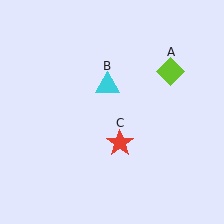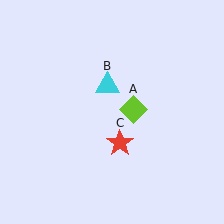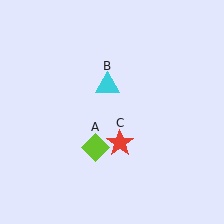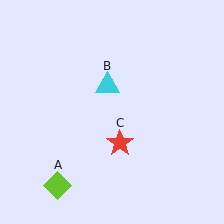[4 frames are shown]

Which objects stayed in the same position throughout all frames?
Cyan triangle (object B) and red star (object C) remained stationary.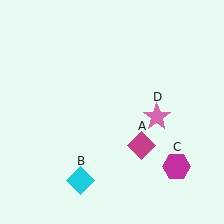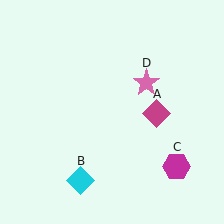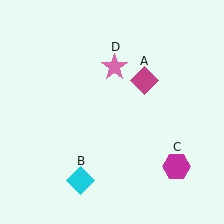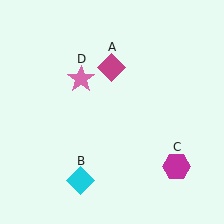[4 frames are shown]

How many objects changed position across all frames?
2 objects changed position: magenta diamond (object A), pink star (object D).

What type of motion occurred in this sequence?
The magenta diamond (object A), pink star (object D) rotated counterclockwise around the center of the scene.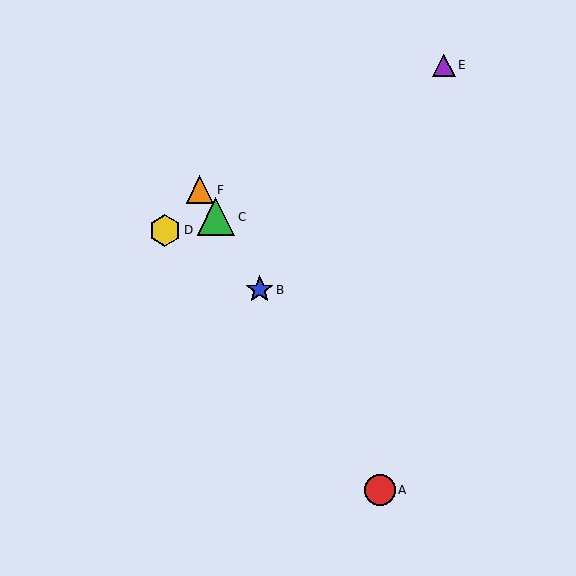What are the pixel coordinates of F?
Object F is at (200, 190).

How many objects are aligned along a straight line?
4 objects (A, B, C, F) are aligned along a straight line.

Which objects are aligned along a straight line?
Objects A, B, C, F are aligned along a straight line.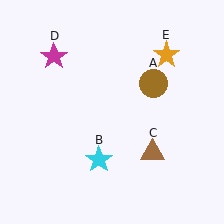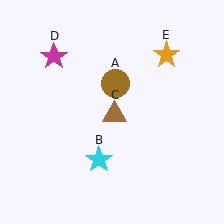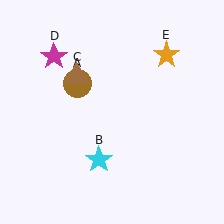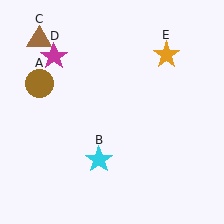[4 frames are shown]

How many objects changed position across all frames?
2 objects changed position: brown circle (object A), brown triangle (object C).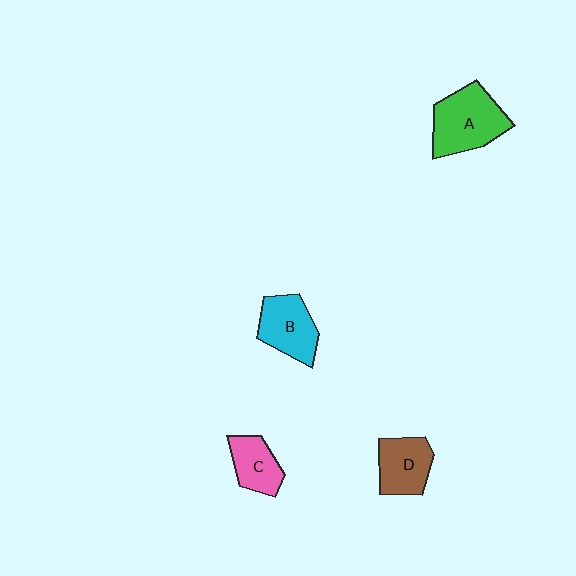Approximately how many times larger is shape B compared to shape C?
Approximately 1.3 times.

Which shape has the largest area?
Shape A (green).